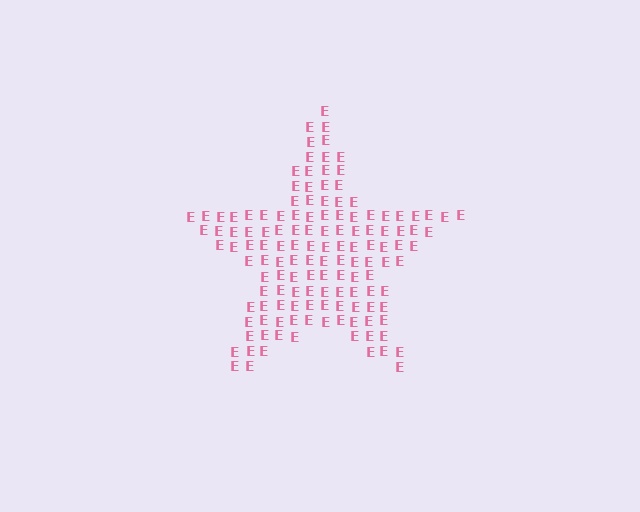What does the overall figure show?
The overall figure shows a star.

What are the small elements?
The small elements are letter E's.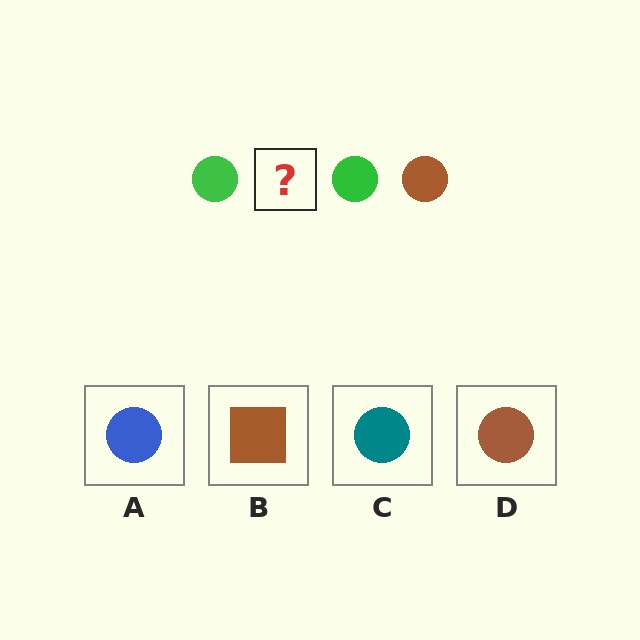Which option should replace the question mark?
Option D.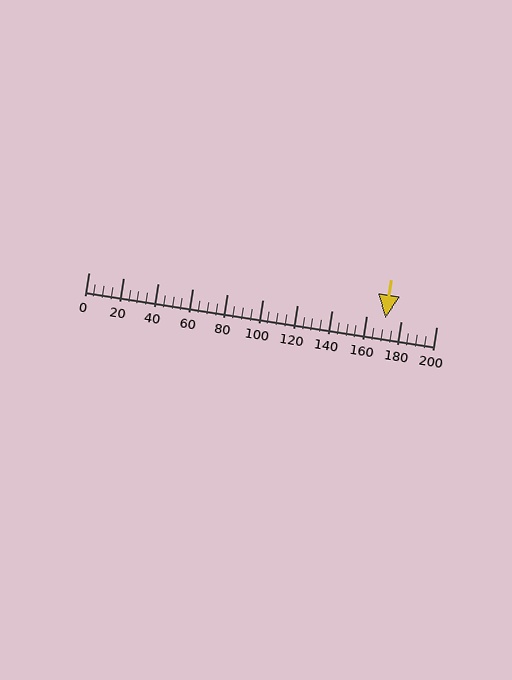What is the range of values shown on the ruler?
The ruler shows values from 0 to 200.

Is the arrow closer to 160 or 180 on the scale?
The arrow is closer to 180.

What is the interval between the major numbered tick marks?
The major tick marks are spaced 20 units apart.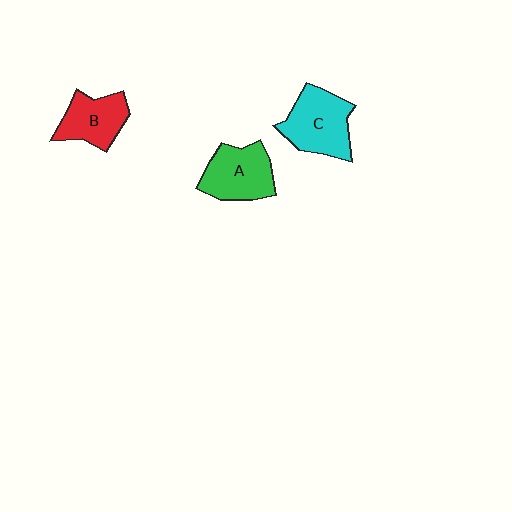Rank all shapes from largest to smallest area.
From largest to smallest: C (cyan), A (green), B (red).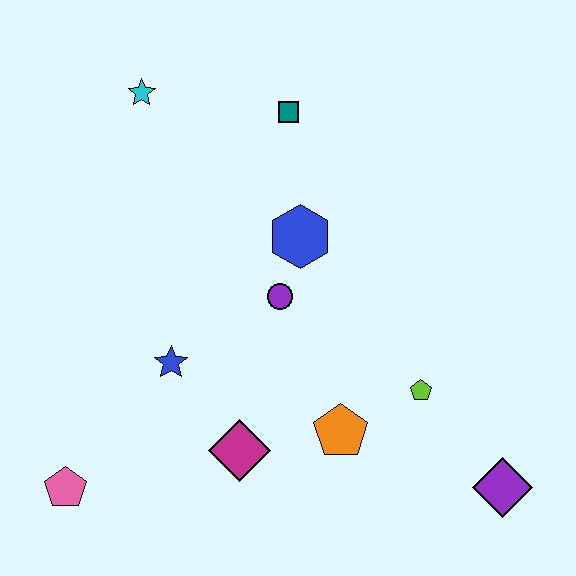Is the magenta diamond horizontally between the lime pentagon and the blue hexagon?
No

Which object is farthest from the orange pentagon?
The cyan star is farthest from the orange pentagon.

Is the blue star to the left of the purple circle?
Yes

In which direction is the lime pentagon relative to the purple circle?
The lime pentagon is to the right of the purple circle.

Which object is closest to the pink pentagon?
The blue star is closest to the pink pentagon.